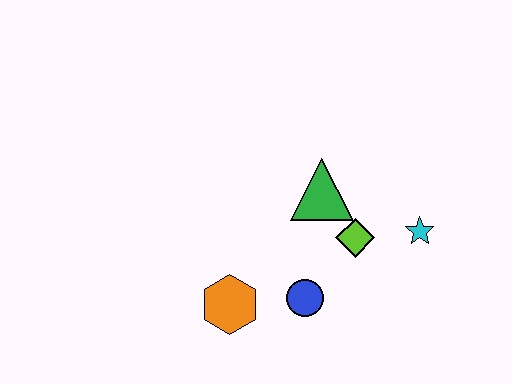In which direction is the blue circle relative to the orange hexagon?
The blue circle is to the right of the orange hexagon.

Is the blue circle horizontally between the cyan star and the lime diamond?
No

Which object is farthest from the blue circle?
The cyan star is farthest from the blue circle.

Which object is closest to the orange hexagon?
The blue circle is closest to the orange hexagon.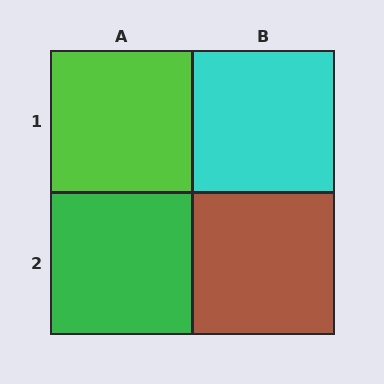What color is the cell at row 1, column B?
Cyan.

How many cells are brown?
1 cell is brown.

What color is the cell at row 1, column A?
Lime.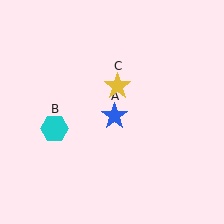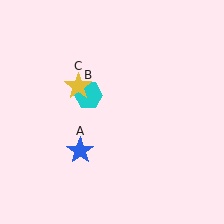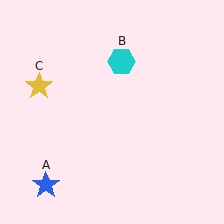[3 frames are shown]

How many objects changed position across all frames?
3 objects changed position: blue star (object A), cyan hexagon (object B), yellow star (object C).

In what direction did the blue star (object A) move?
The blue star (object A) moved down and to the left.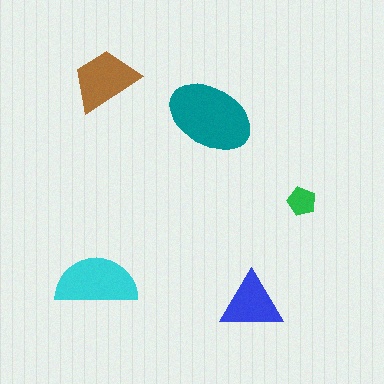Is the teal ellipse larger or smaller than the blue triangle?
Larger.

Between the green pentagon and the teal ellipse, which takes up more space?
The teal ellipse.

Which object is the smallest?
The green pentagon.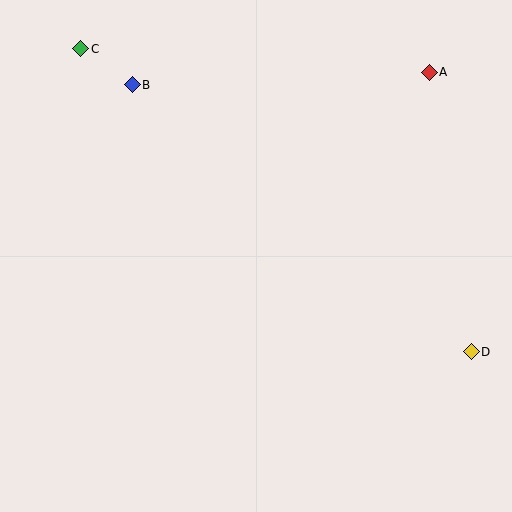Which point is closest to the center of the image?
Point B at (132, 85) is closest to the center.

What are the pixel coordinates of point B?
Point B is at (132, 85).